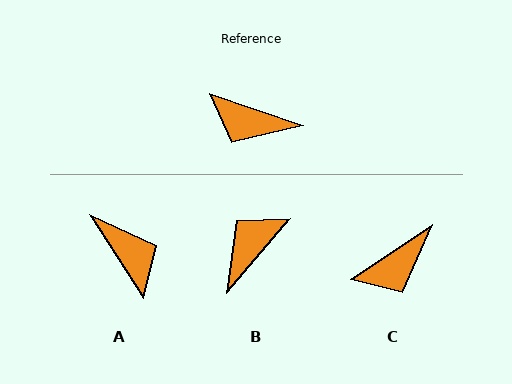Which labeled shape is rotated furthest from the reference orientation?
A, about 142 degrees away.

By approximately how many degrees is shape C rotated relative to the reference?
Approximately 53 degrees counter-clockwise.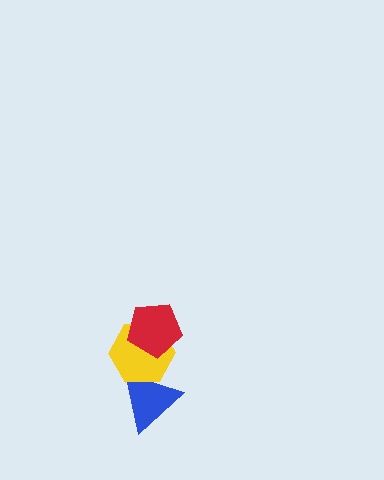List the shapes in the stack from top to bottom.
From top to bottom: the red pentagon, the yellow hexagon, the blue triangle.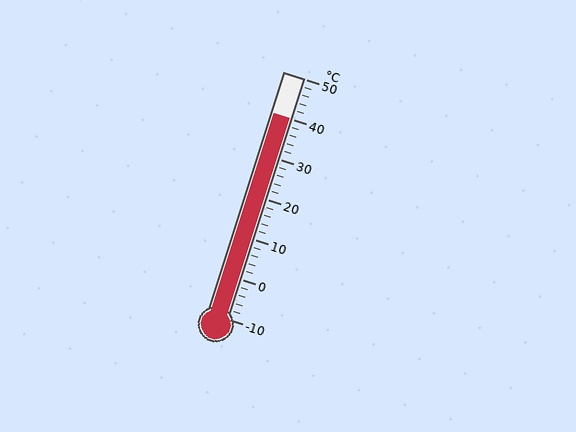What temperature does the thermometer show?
The thermometer shows approximately 40°C.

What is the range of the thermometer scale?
The thermometer scale ranges from -10°C to 50°C.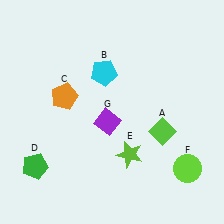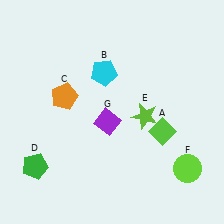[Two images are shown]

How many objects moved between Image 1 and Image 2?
1 object moved between the two images.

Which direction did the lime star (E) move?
The lime star (E) moved up.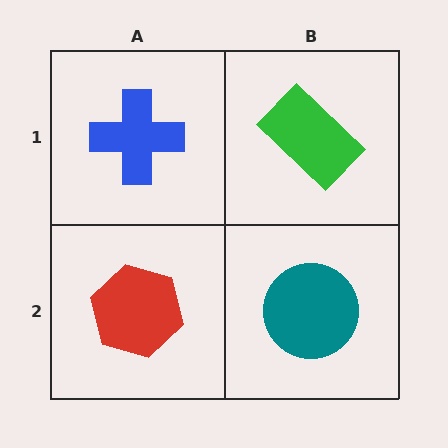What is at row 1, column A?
A blue cross.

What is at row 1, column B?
A green rectangle.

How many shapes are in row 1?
2 shapes.